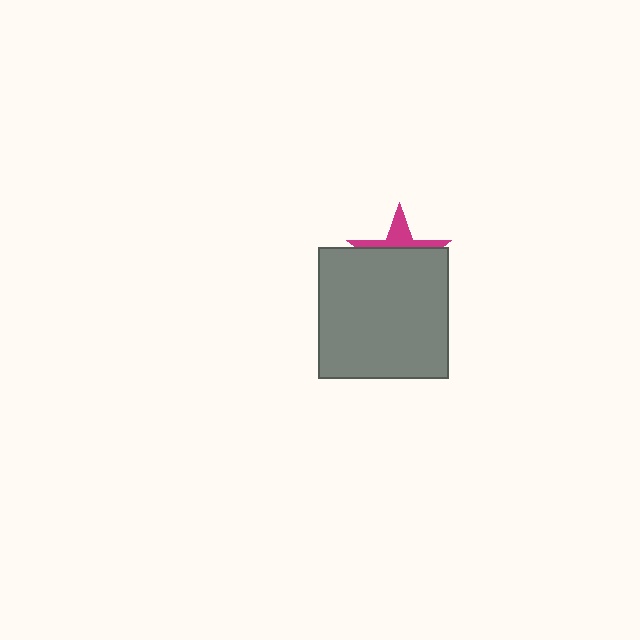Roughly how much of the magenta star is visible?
A small part of it is visible (roughly 35%).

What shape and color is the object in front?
The object in front is a gray square.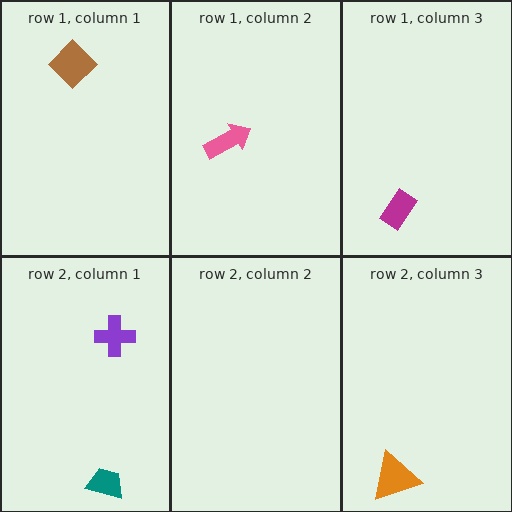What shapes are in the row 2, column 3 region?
The orange triangle.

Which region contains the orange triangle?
The row 2, column 3 region.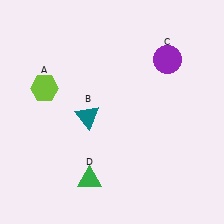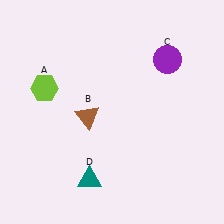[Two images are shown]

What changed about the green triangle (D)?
In Image 1, D is green. In Image 2, it changed to teal.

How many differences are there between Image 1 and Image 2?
There are 2 differences between the two images.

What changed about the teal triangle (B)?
In Image 1, B is teal. In Image 2, it changed to brown.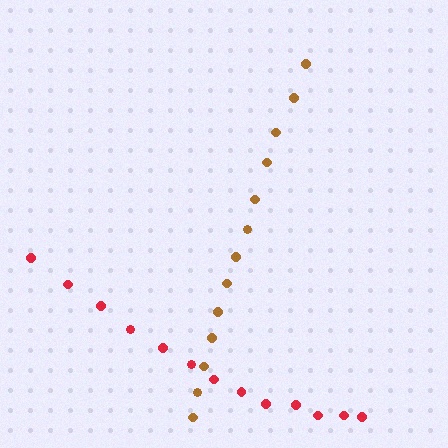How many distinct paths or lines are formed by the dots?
There are 2 distinct paths.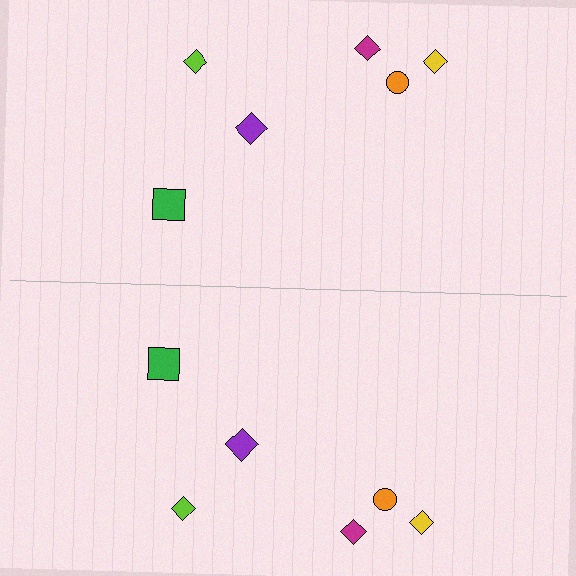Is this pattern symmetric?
Yes, this pattern has bilateral (reflection) symmetry.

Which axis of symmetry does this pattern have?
The pattern has a horizontal axis of symmetry running through the center of the image.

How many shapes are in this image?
There are 12 shapes in this image.